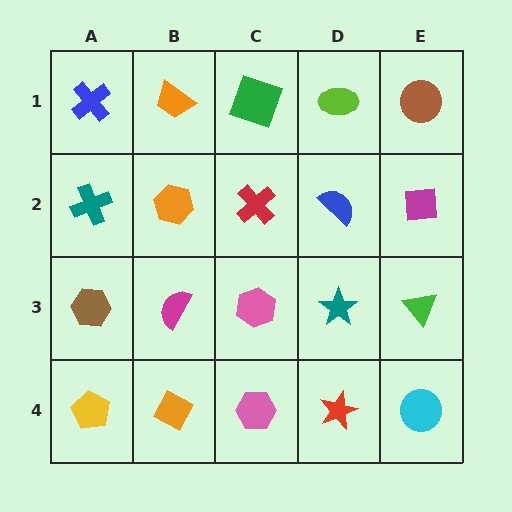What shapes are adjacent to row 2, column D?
A lime ellipse (row 1, column D), a teal star (row 3, column D), a red cross (row 2, column C), a magenta square (row 2, column E).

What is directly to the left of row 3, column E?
A teal star.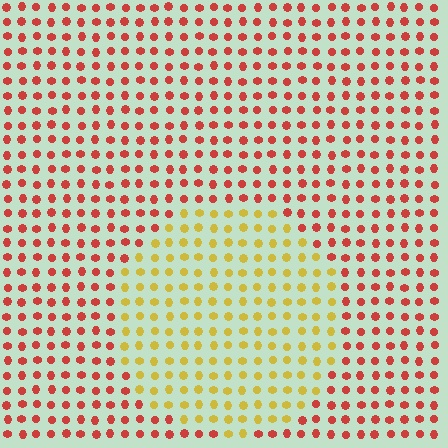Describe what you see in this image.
The image is filled with small red elements in a uniform arrangement. A circle-shaped region is visible where the elements are tinted to a slightly different hue, forming a subtle color boundary.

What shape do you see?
I see a circle.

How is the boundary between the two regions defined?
The boundary is defined purely by a slight shift in hue (about 51 degrees). Spacing, size, and orientation are identical on both sides.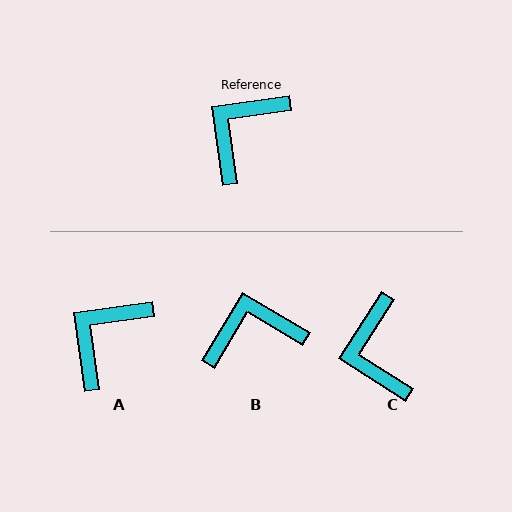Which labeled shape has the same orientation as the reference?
A.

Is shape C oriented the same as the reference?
No, it is off by about 49 degrees.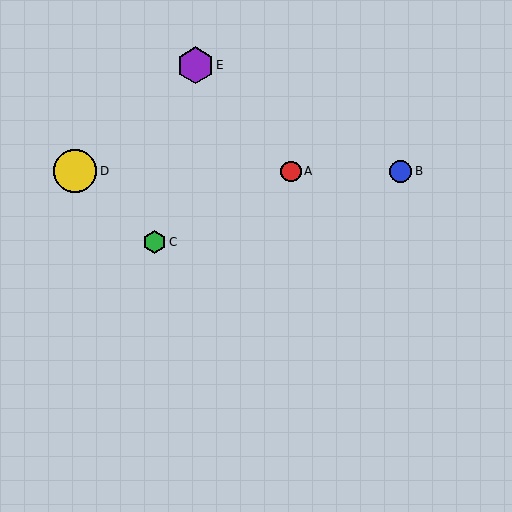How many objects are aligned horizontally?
3 objects (A, B, D) are aligned horizontally.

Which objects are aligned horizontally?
Objects A, B, D are aligned horizontally.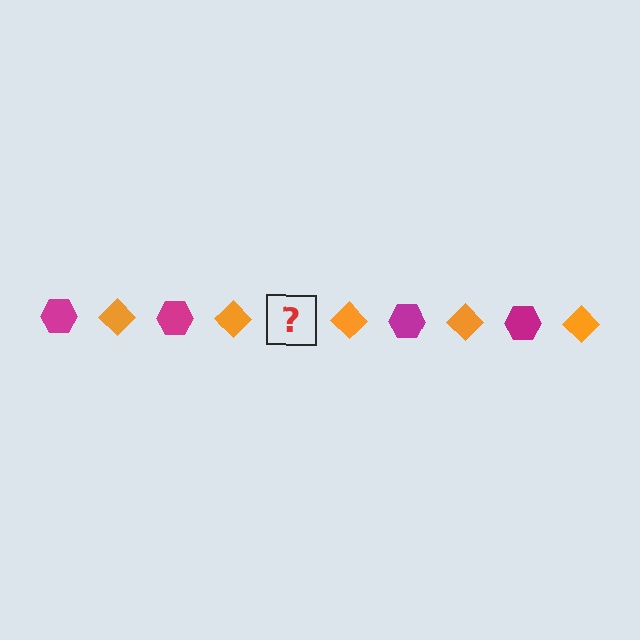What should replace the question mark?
The question mark should be replaced with a magenta hexagon.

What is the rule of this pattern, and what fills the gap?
The rule is that the pattern alternates between magenta hexagon and orange diamond. The gap should be filled with a magenta hexagon.